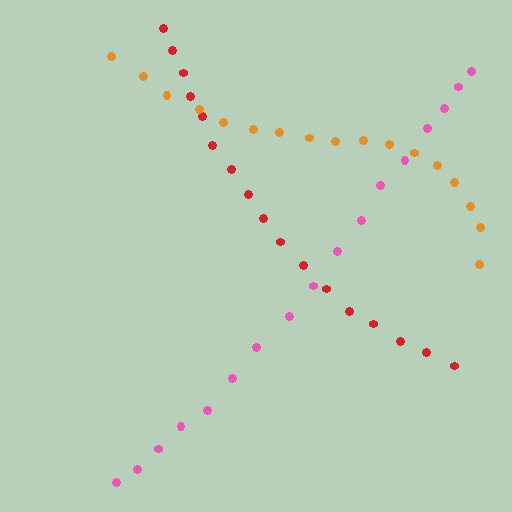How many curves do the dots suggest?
There are 3 distinct paths.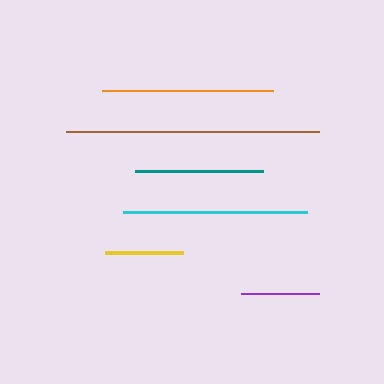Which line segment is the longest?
The brown line is the longest at approximately 253 pixels.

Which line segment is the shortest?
The purple line is the shortest at approximately 78 pixels.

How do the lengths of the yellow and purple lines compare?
The yellow and purple lines are approximately the same length.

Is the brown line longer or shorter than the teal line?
The brown line is longer than the teal line.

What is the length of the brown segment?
The brown segment is approximately 253 pixels long.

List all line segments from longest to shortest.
From longest to shortest: brown, cyan, orange, teal, yellow, purple.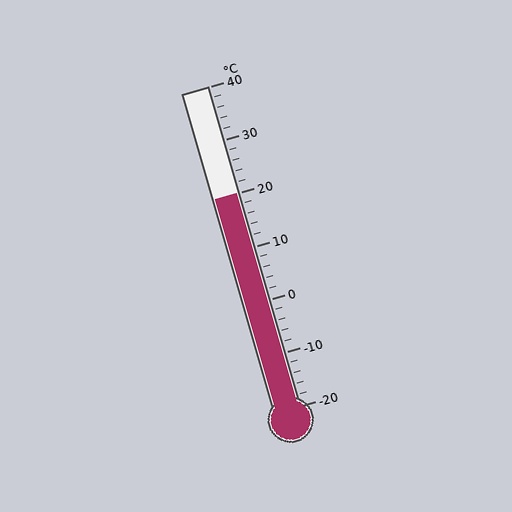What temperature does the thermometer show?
The thermometer shows approximately 20°C.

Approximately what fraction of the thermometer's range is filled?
The thermometer is filled to approximately 65% of its range.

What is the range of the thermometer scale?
The thermometer scale ranges from -20°C to 40°C.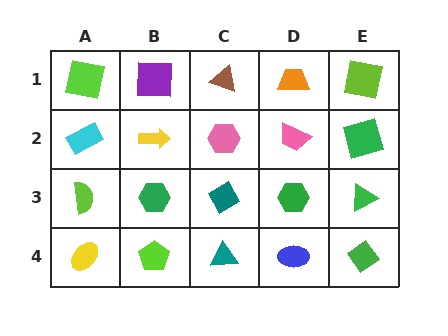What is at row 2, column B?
A yellow arrow.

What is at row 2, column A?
A cyan rectangle.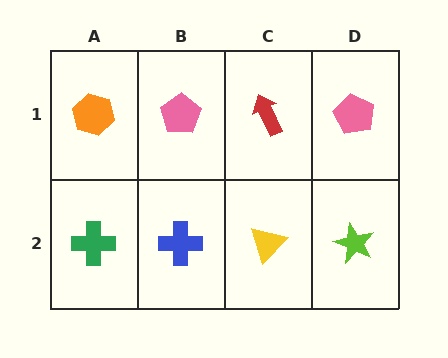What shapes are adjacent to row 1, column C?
A yellow triangle (row 2, column C), a pink pentagon (row 1, column B), a pink pentagon (row 1, column D).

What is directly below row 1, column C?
A yellow triangle.